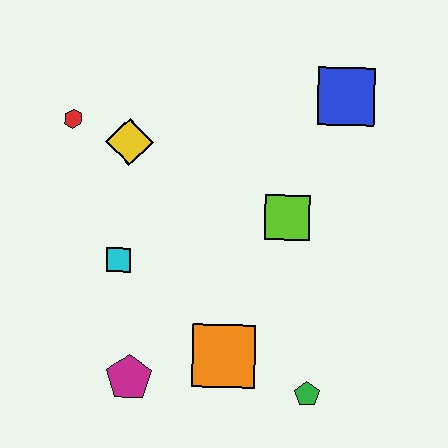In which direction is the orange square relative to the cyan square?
The orange square is to the right of the cyan square.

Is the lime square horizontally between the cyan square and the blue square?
Yes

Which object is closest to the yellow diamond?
The red hexagon is closest to the yellow diamond.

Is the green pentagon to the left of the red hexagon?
No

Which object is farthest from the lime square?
The red hexagon is farthest from the lime square.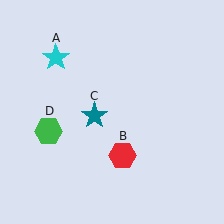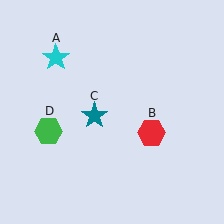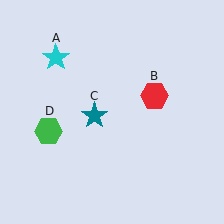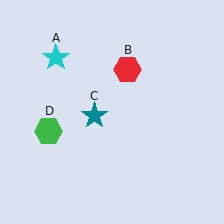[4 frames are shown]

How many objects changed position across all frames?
1 object changed position: red hexagon (object B).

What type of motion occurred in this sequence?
The red hexagon (object B) rotated counterclockwise around the center of the scene.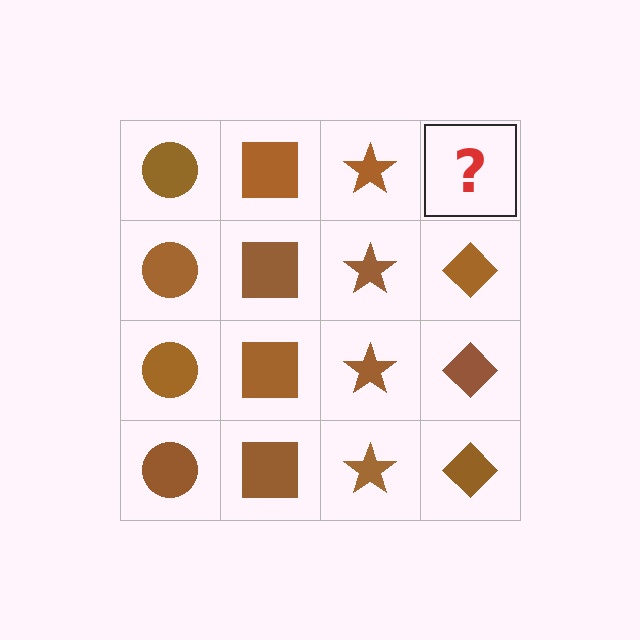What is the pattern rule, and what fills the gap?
The rule is that each column has a consistent shape. The gap should be filled with a brown diamond.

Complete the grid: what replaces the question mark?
The question mark should be replaced with a brown diamond.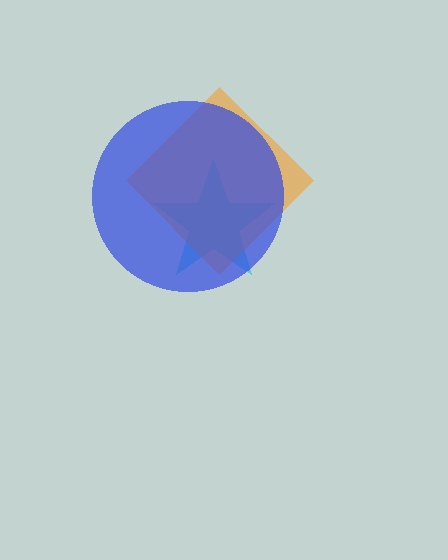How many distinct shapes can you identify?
There are 3 distinct shapes: a cyan star, an orange diamond, a blue circle.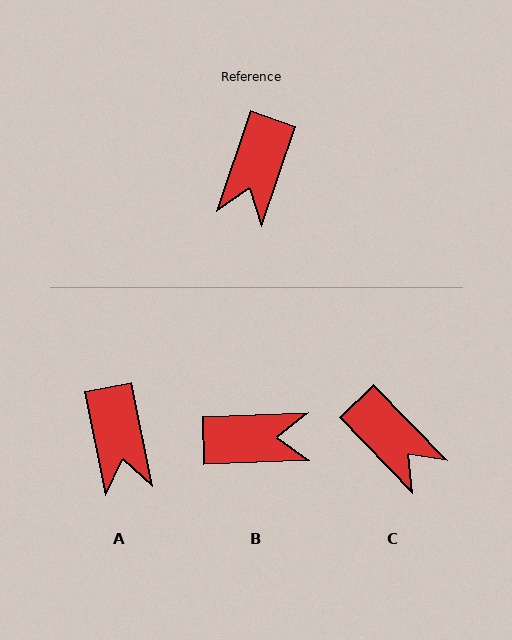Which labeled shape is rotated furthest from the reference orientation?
B, about 111 degrees away.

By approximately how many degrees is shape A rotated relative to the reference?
Approximately 30 degrees counter-clockwise.